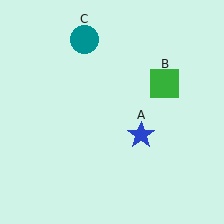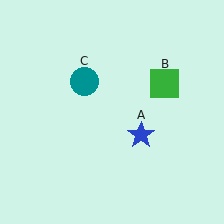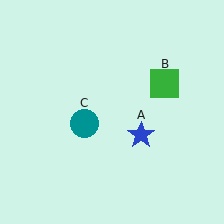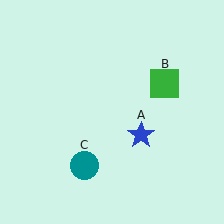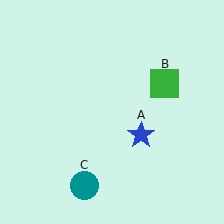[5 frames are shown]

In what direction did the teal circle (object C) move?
The teal circle (object C) moved down.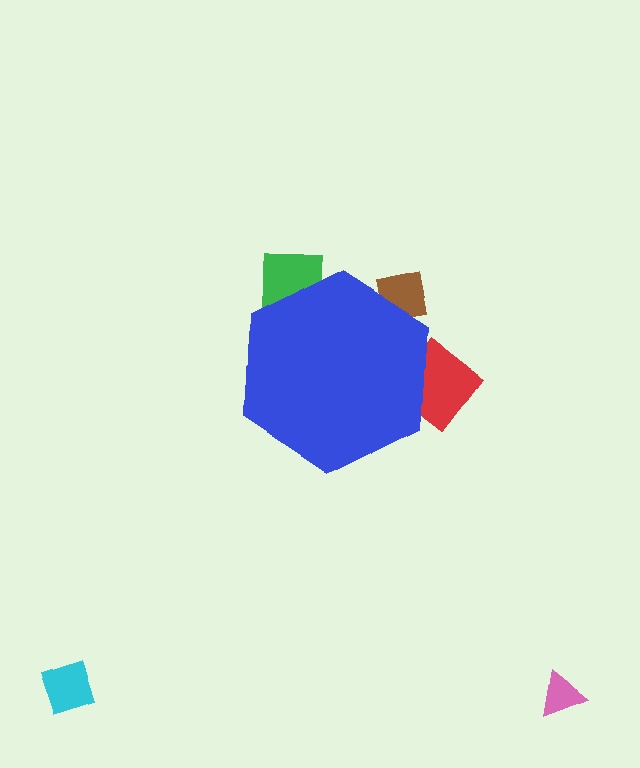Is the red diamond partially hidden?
Yes, the red diamond is partially hidden behind the blue hexagon.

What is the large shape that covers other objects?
A blue hexagon.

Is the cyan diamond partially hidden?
No, the cyan diamond is fully visible.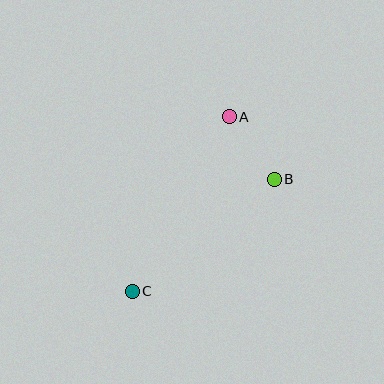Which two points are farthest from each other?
Points A and C are farthest from each other.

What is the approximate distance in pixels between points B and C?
The distance between B and C is approximately 181 pixels.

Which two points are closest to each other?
Points A and B are closest to each other.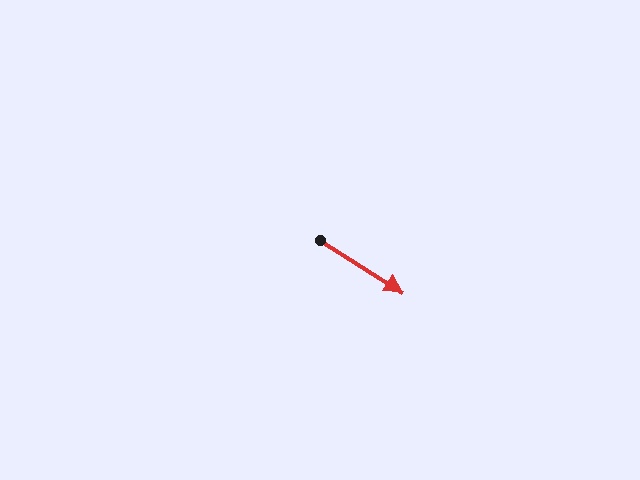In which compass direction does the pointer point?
Southeast.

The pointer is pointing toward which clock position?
Roughly 4 o'clock.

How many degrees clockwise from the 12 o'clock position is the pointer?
Approximately 122 degrees.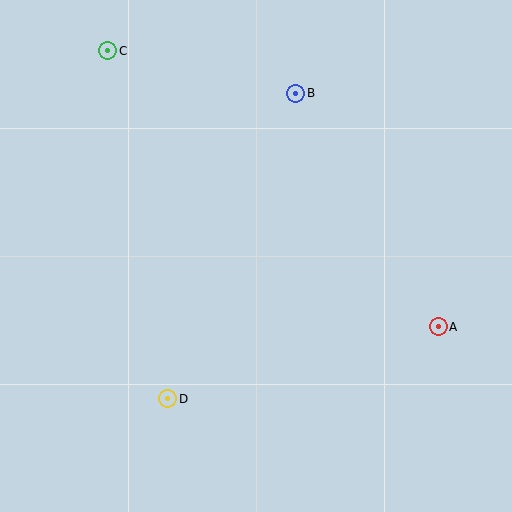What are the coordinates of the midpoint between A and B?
The midpoint between A and B is at (367, 210).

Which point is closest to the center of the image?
Point B at (295, 93) is closest to the center.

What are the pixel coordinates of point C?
Point C is at (108, 51).